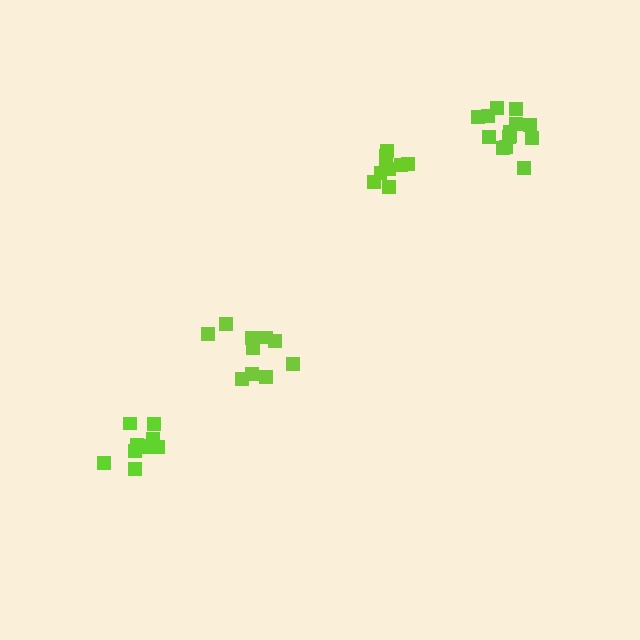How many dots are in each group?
Group 1: 9 dots, Group 2: 10 dots, Group 3: 10 dots, Group 4: 14 dots (43 total).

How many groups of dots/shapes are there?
There are 4 groups.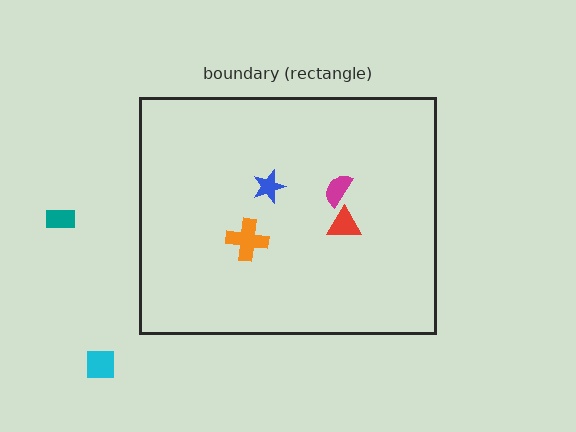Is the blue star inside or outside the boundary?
Inside.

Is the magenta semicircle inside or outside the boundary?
Inside.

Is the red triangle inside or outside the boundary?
Inside.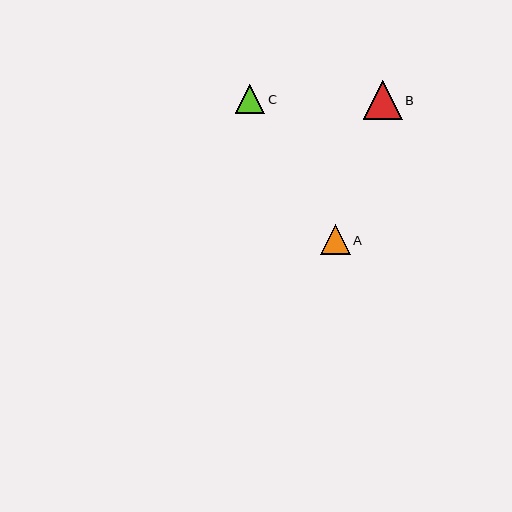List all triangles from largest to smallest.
From largest to smallest: B, A, C.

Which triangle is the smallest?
Triangle C is the smallest with a size of approximately 29 pixels.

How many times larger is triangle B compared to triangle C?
Triangle B is approximately 1.3 times the size of triangle C.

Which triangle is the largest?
Triangle B is the largest with a size of approximately 39 pixels.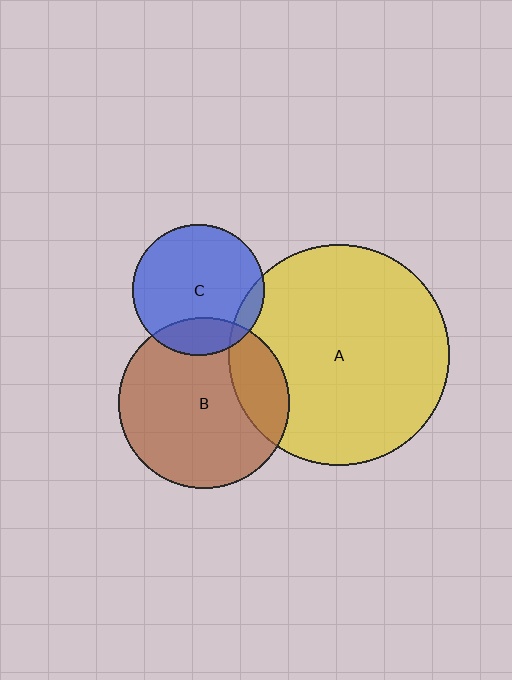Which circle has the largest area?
Circle A (yellow).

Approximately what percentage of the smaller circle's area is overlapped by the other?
Approximately 10%.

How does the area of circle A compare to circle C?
Approximately 2.8 times.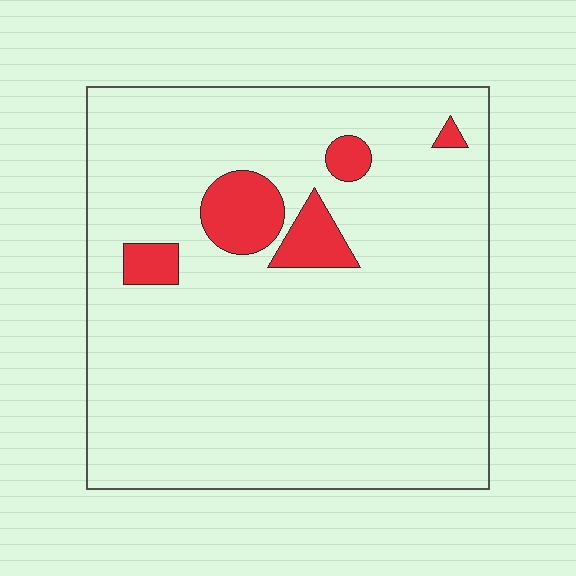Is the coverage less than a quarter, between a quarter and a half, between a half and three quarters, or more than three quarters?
Less than a quarter.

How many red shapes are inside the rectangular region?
5.